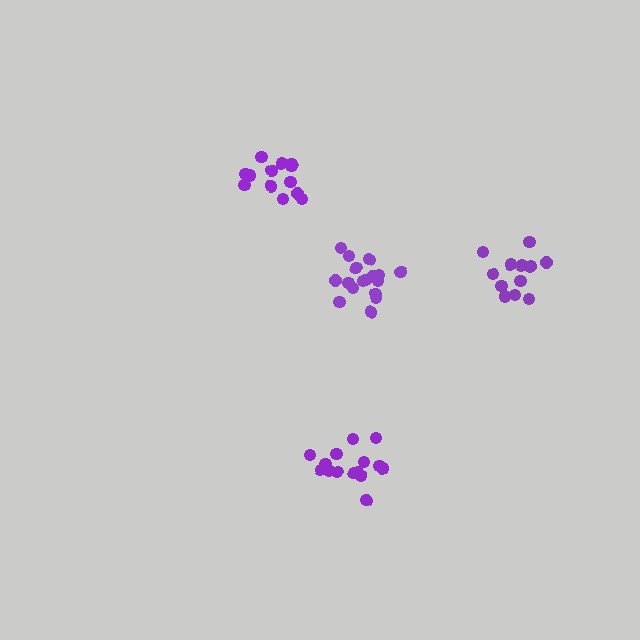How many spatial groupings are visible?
There are 4 spatial groupings.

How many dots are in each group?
Group 1: 15 dots, Group 2: 13 dots, Group 3: 17 dots, Group 4: 12 dots (57 total).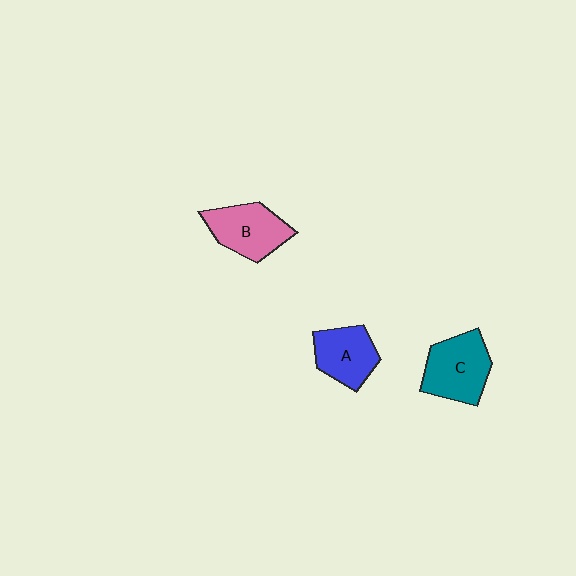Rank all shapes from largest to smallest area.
From largest to smallest: C (teal), B (pink), A (blue).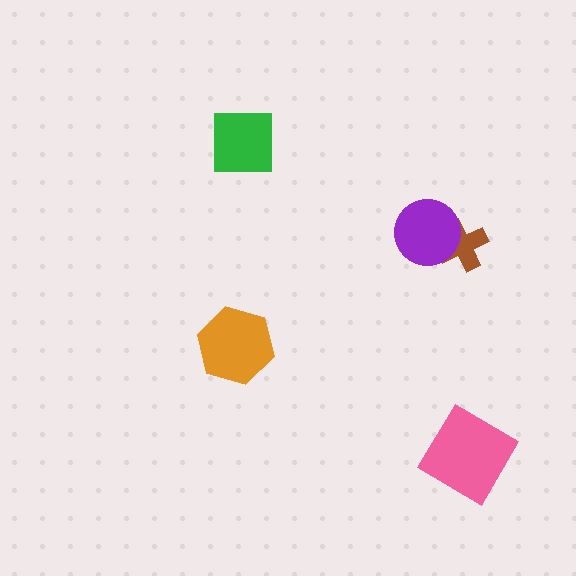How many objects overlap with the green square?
0 objects overlap with the green square.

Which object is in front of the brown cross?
The purple circle is in front of the brown cross.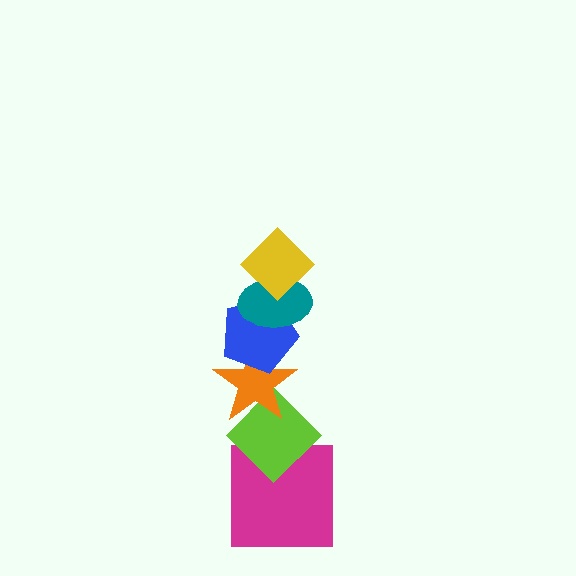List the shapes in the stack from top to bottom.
From top to bottom: the yellow diamond, the teal ellipse, the blue pentagon, the orange star, the lime diamond, the magenta square.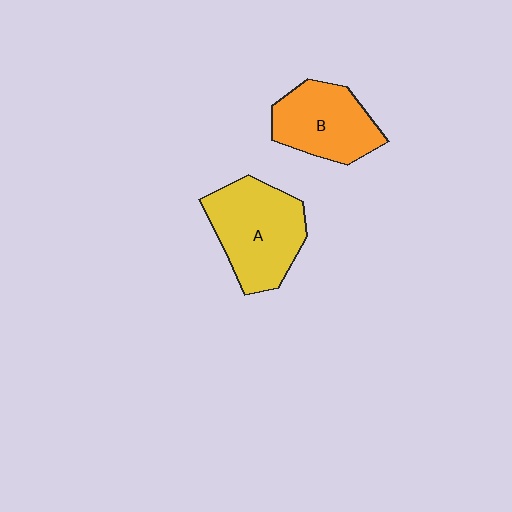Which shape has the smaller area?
Shape B (orange).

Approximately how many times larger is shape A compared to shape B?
Approximately 1.2 times.